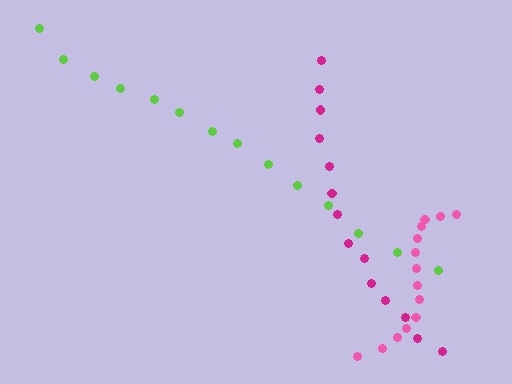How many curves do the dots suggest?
There are 3 distinct paths.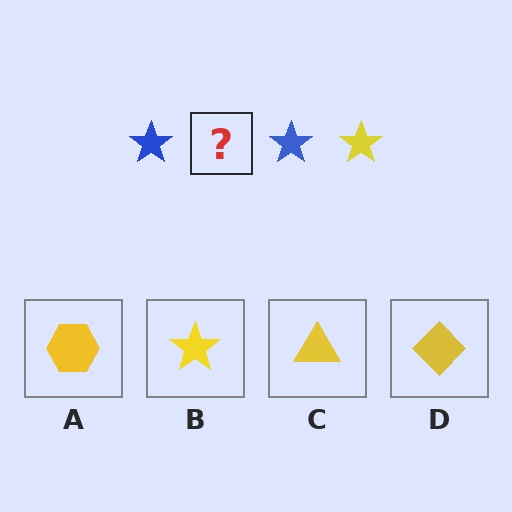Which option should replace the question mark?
Option B.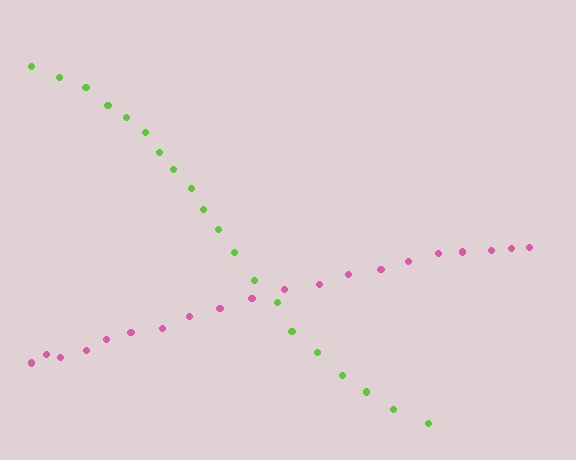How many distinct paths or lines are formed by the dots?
There are 2 distinct paths.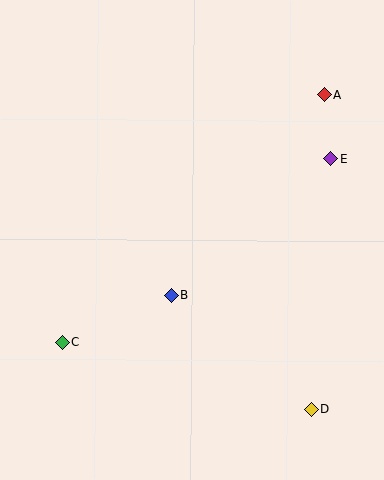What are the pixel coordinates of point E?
Point E is at (330, 159).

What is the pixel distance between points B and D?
The distance between B and D is 181 pixels.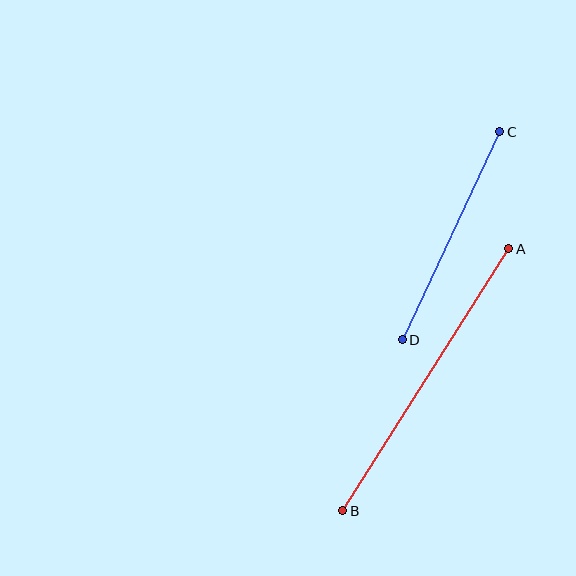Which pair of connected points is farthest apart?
Points A and B are farthest apart.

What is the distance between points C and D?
The distance is approximately 230 pixels.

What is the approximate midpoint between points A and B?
The midpoint is at approximately (426, 380) pixels.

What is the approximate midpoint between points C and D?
The midpoint is at approximately (451, 236) pixels.